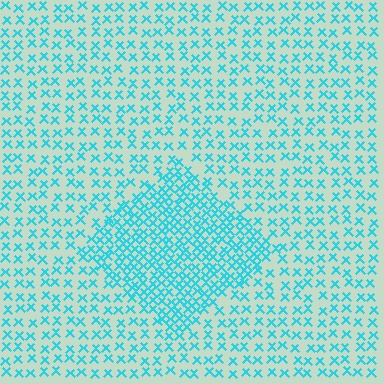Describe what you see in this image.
The image contains small cyan elements arranged at two different densities. A diamond-shaped region is visible where the elements are more densely packed than the surrounding area.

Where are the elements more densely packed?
The elements are more densely packed inside the diamond boundary.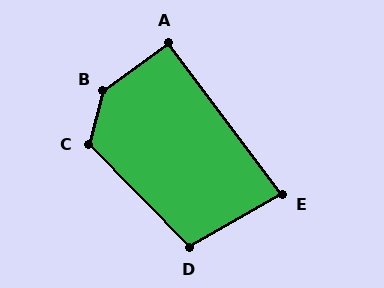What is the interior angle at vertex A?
Approximately 91 degrees (approximately right).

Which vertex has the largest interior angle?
B, at approximately 141 degrees.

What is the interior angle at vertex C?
Approximately 120 degrees (obtuse).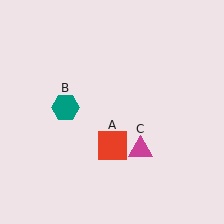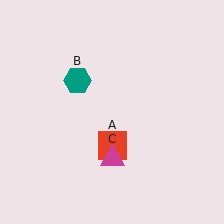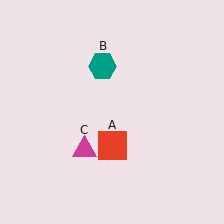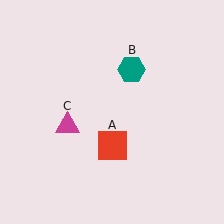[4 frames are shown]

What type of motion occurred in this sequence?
The teal hexagon (object B), magenta triangle (object C) rotated clockwise around the center of the scene.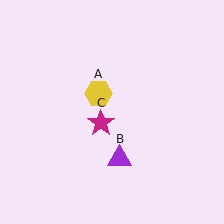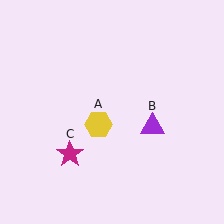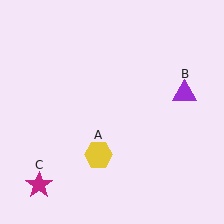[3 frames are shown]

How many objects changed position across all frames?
3 objects changed position: yellow hexagon (object A), purple triangle (object B), magenta star (object C).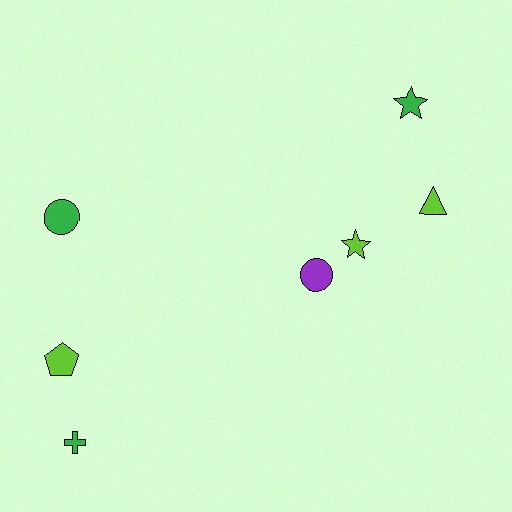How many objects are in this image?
There are 7 objects.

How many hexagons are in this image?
There are no hexagons.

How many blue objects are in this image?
There are no blue objects.